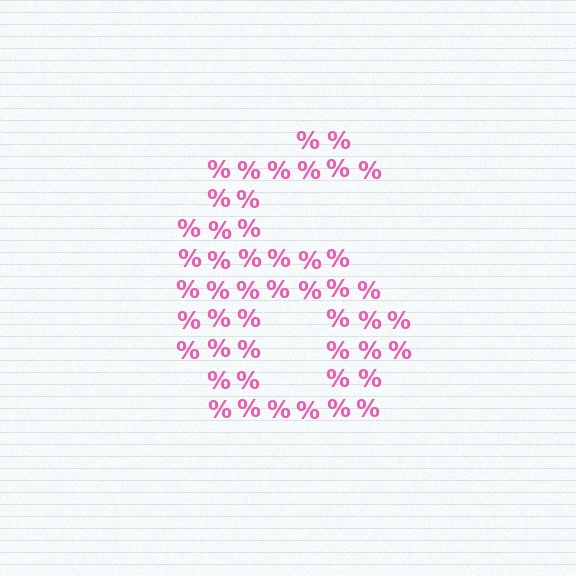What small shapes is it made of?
It is made of small percent signs.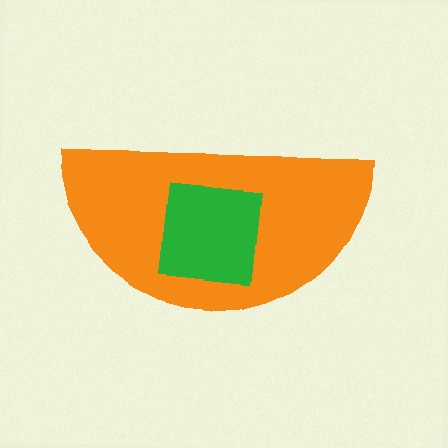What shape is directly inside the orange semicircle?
The green square.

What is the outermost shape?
The orange semicircle.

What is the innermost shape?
The green square.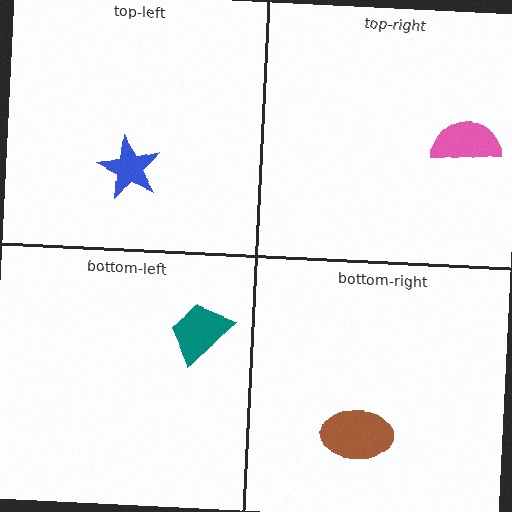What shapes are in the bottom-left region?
The teal trapezoid.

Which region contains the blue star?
The top-left region.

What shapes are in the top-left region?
The blue star.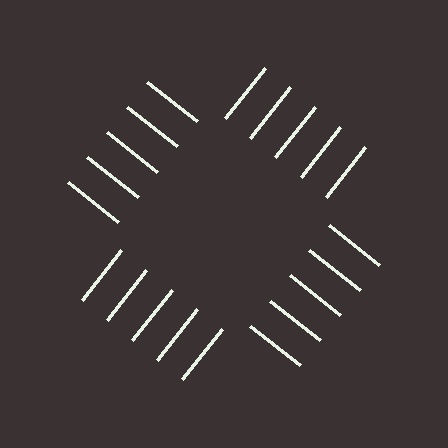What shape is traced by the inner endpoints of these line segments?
An illusory square — the line segments terminate on its edges but no continuous stroke is drawn.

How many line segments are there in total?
20 — 5 along each of the 4 edges.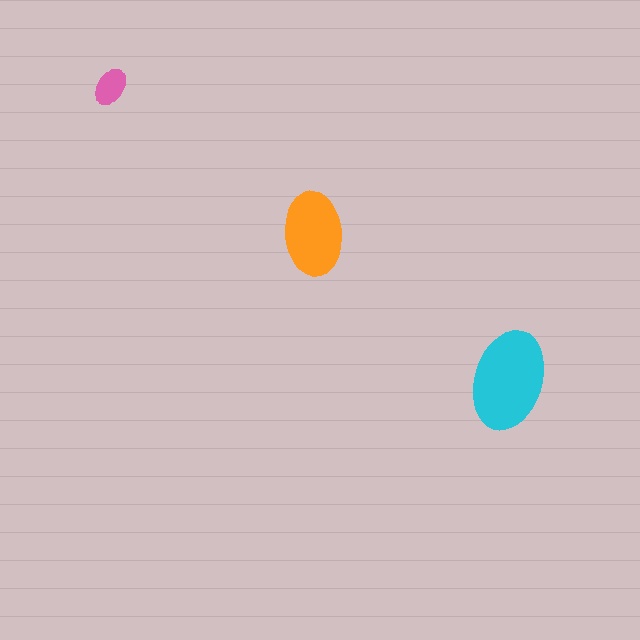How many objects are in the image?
There are 3 objects in the image.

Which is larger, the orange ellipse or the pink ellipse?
The orange one.